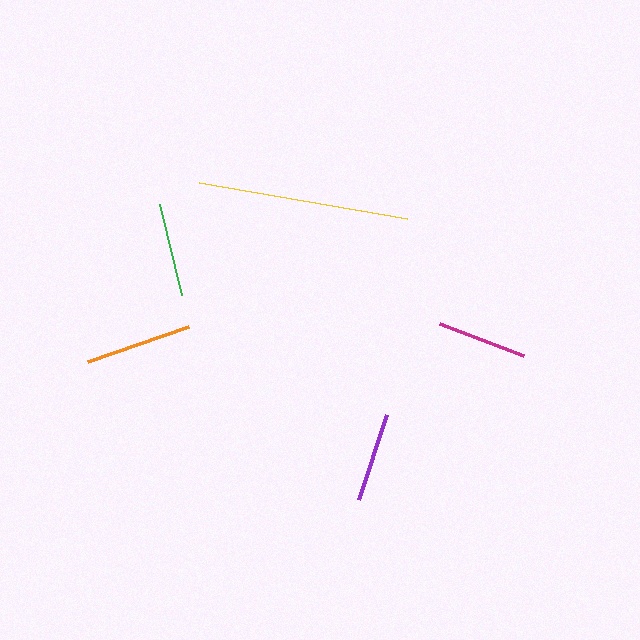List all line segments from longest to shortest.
From longest to shortest: yellow, orange, green, magenta, purple.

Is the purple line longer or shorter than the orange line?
The orange line is longer than the purple line.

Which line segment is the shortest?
The purple line is the shortest at approximately 89 pixels.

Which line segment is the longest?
The yellow line is the longest at approximately 211 pixels.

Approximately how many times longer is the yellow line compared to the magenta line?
The yellow line is approximately 2.3 times the length of the magenta line.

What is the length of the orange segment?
The orange segment is approximately 106 pixels long.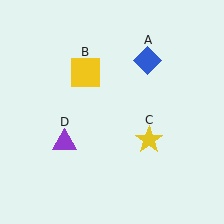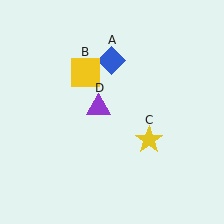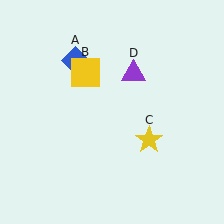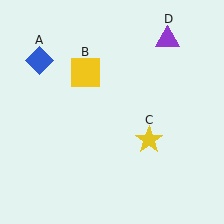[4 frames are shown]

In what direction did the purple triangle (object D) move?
The purple triangle (object D) moved up and to the right.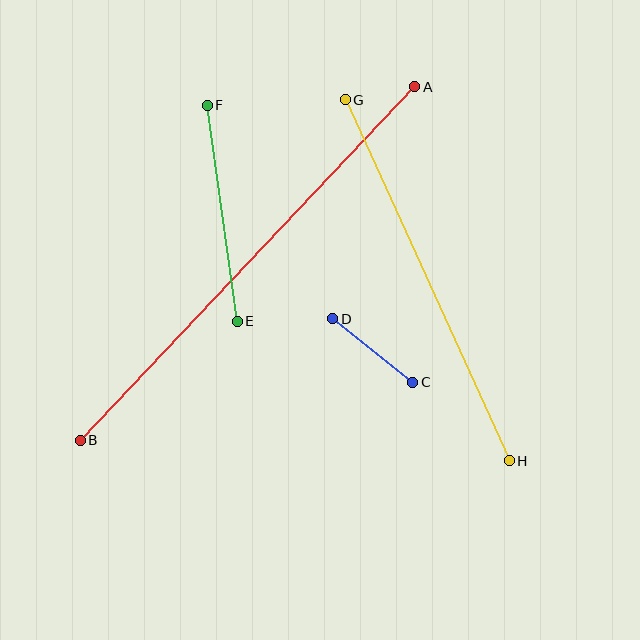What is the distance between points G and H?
The distance is approximately 396 pixels.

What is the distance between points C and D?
The distance is approximately 102 pixels.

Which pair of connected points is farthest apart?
Points A and B are farthest apart.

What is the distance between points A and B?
The distance is approximately 487 pixels.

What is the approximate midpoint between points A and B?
The midpoint is at approximately (248, 264) pixels.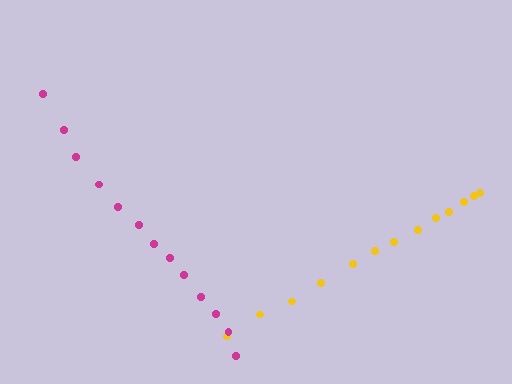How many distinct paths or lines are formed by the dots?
There are 2 distinct paths.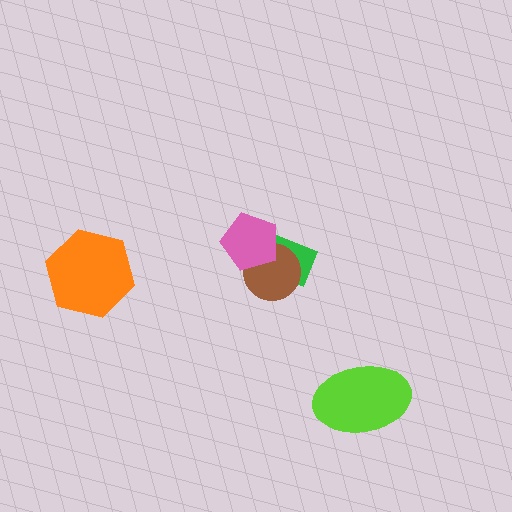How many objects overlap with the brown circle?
2 objects overlap with the brown circle.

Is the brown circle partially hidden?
Yes, it is partially covered by another shape.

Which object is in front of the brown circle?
The pink pentagon is in front of the brown circle.